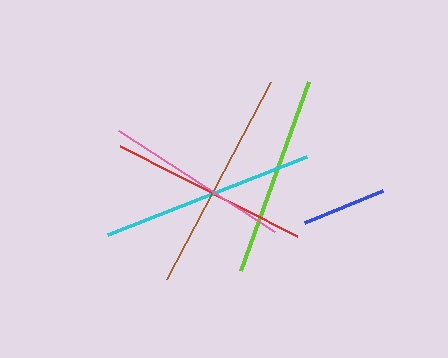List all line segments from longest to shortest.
From longest to shortest: brown, cyan, lime, red, pink, blue.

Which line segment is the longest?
The brown line is the longest at approximately 223 pixels.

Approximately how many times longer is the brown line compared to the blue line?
The brown line is approximately 2.7 times the length of the blue line.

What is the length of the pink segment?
The pink segment is approximately 185 pixels long.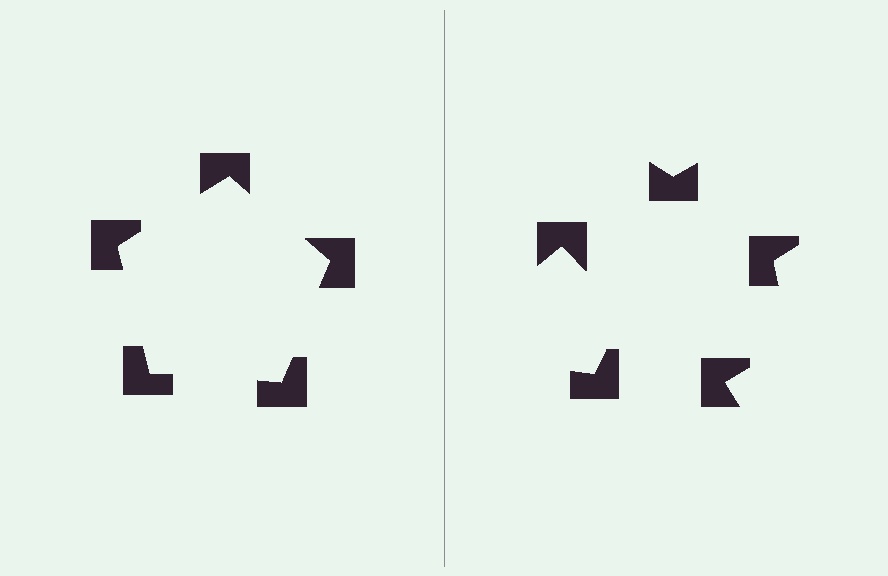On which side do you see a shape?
An illusory pentagon appears on the left side. On the right side the wedge cuts are rotated, so no coherent shape forms.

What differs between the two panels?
The notched squares are positioned identically on both sides; only the wedge orientations differ. On the left they align to a pentagon; on the right they are misaligned.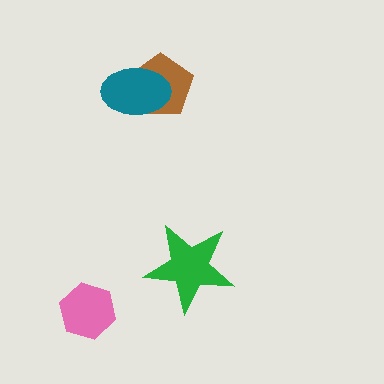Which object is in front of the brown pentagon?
The teal ellipse is in front of the brown pentagon.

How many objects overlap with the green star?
0 objects overlap with the green star.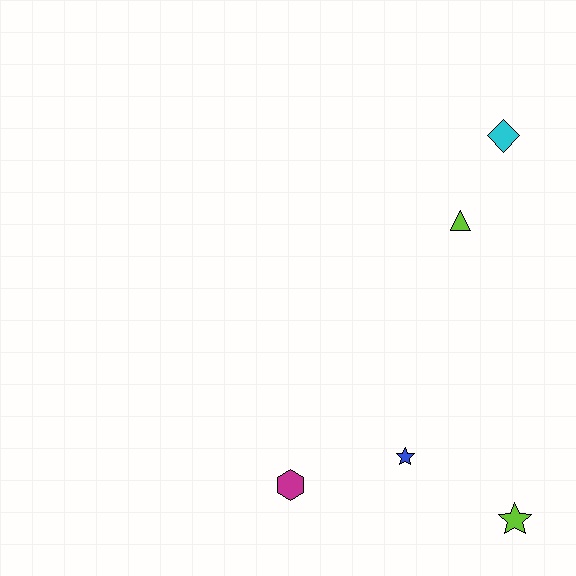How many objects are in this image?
There are 5 objects.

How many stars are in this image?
There are 2 stars.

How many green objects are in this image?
There are no green objects.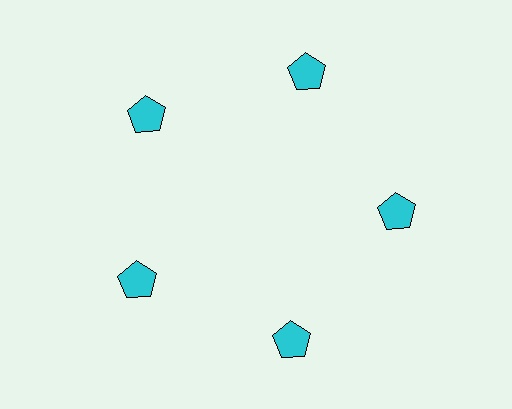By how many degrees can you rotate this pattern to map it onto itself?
The pattern maps onto itself every 72 degrees of rotation.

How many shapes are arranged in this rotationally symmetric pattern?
There are 5 shapes, arranged in 5 groups of 1.